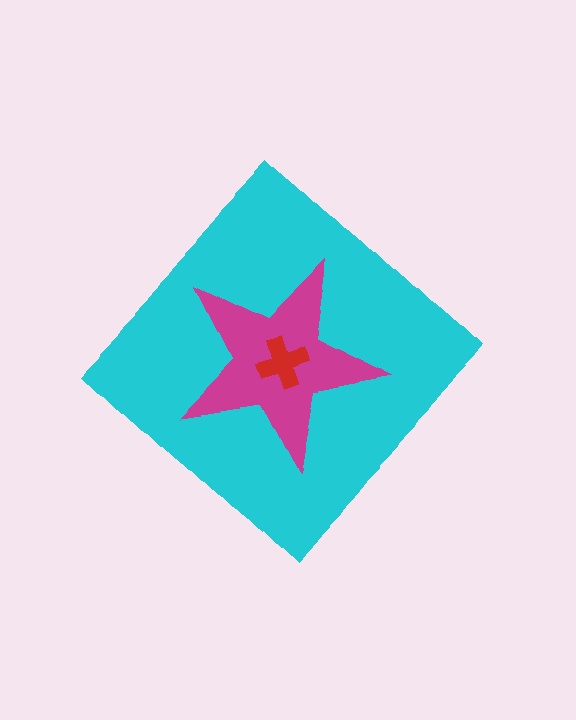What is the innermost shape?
The red cross.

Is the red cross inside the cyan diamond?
Yes.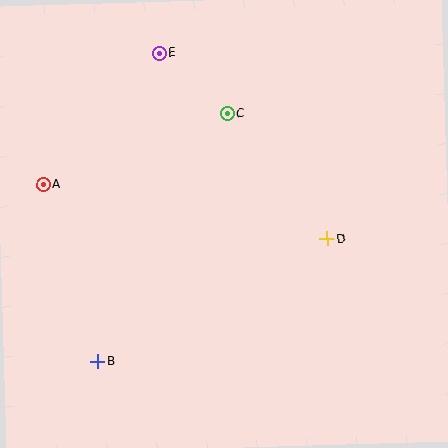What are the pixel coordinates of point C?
Point C is at (227, 114).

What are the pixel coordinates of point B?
Point B is at (98, 361).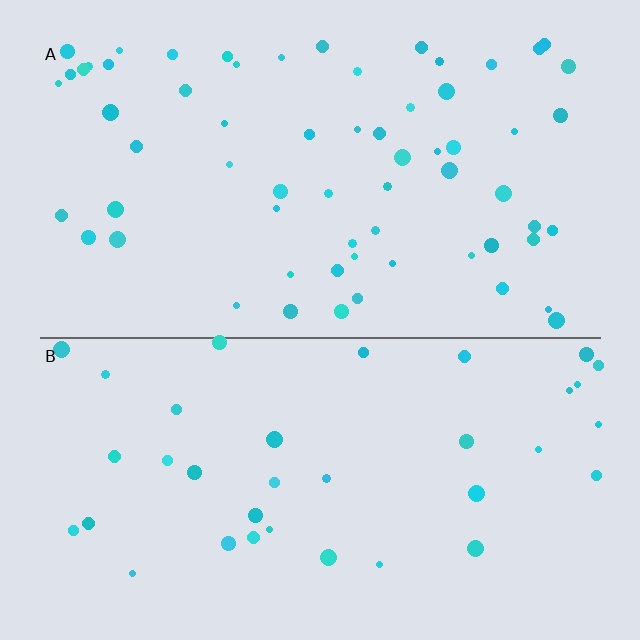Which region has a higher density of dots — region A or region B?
A (the top).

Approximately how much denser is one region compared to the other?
Approximately 1.8× — region A over region B.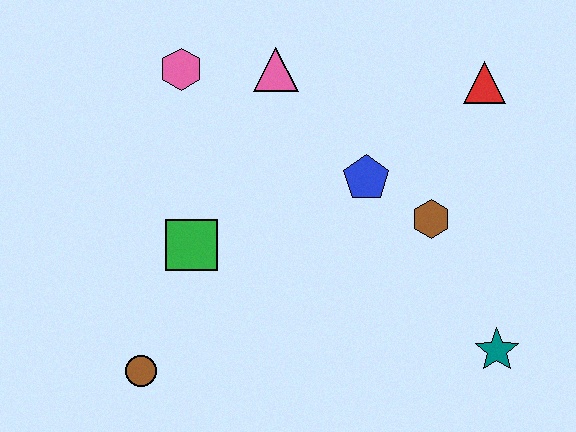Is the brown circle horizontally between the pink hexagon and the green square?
No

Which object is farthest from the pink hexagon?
The teal star is farthest from the pink hexagon.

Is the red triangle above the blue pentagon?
Yes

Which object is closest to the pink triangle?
The pink hexagon is closest to the pink triangle.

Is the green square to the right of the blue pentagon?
No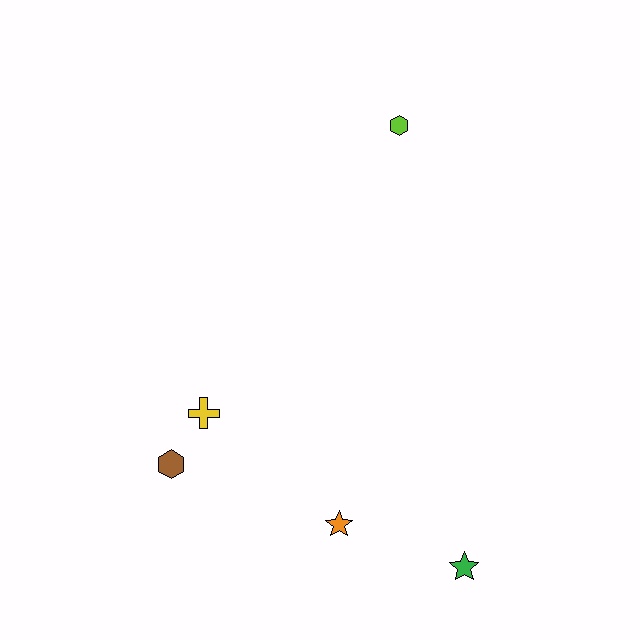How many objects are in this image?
There are 5 objects.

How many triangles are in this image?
There are no triangles.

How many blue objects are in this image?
There are no blue objects.